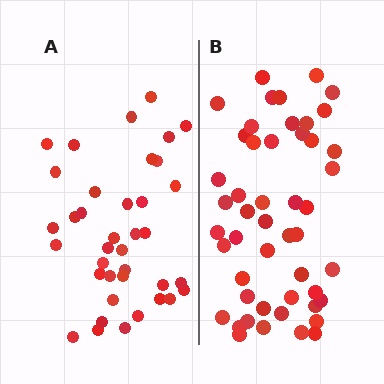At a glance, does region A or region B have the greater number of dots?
Region B (the right region) has more dots.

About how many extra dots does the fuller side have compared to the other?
Region B has roughly 12 or so more dots than region A.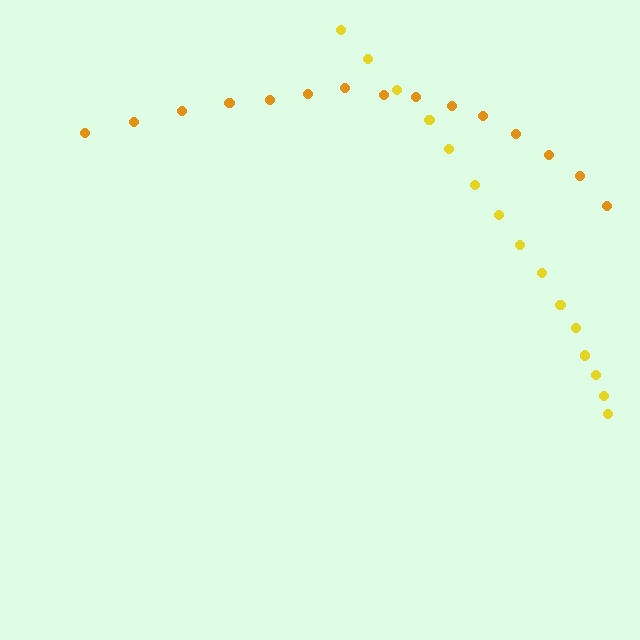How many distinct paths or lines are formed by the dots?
There are 2 distinct paths.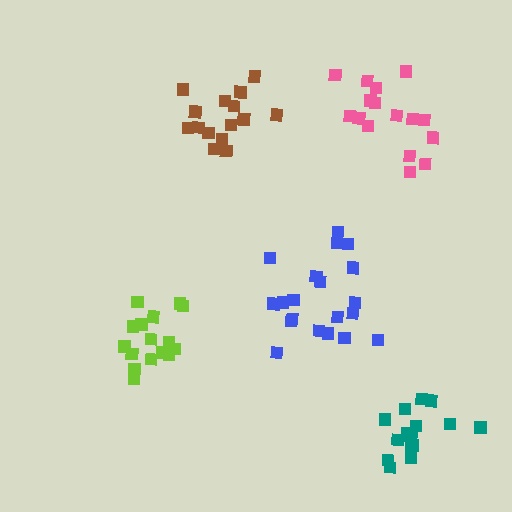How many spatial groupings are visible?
There are 5 spatial groupings.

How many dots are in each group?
Group 1: 16 dots, Group 2: 15 dots, Group 3: 15 dots, Group 4: 20 dots, Group 5: 16 dots (82 total).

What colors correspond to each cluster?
The clusters are colored: lime, brown, teal, blue, pink.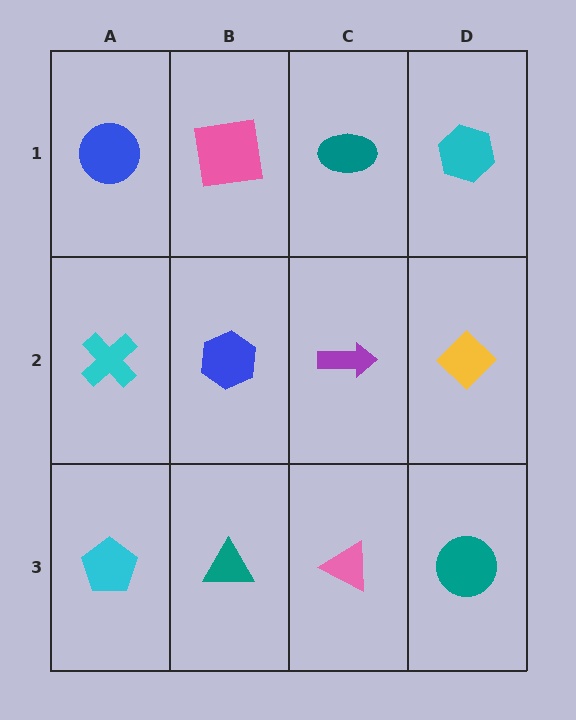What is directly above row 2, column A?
A blue circle.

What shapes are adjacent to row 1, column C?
A purple arrow (row 2, column C), a pink square (row 1, column B), a cyan hexagon (row 1, column D).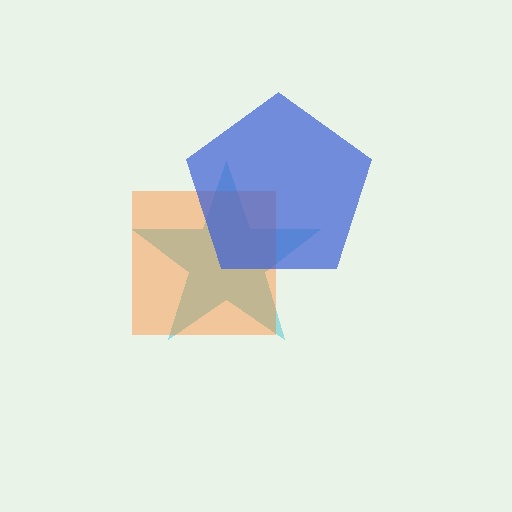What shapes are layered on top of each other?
The layered shapes are: a cyan star, an orange square, a blue pentagon.